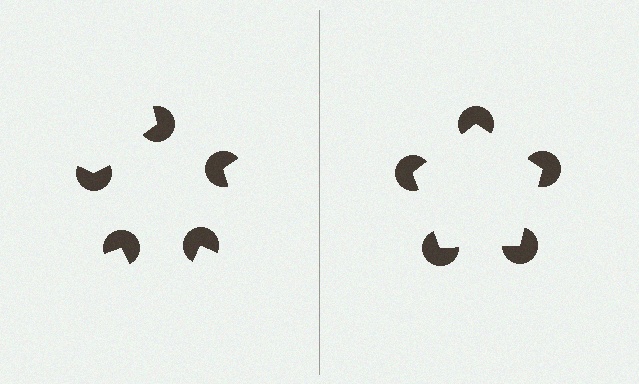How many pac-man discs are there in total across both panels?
10 — 5 on each side.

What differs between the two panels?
The pac-man discs are positioned identically on both sides; only the wedge orientations differ. On the right they align to a pentagon; on the left they are misaligned.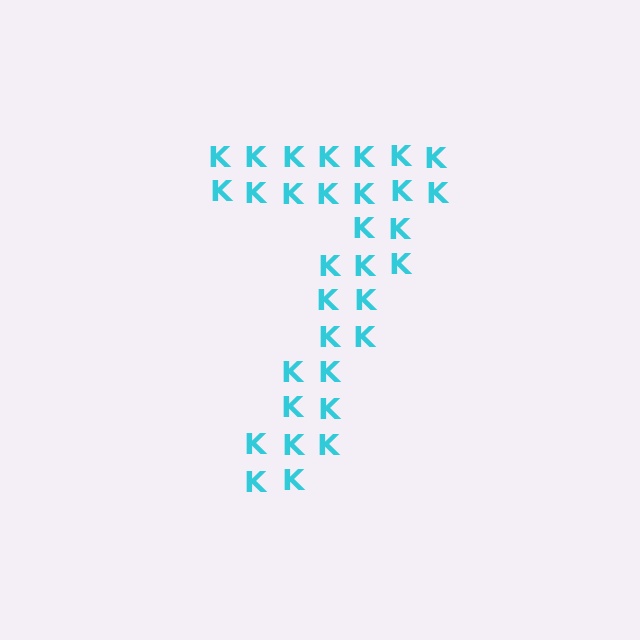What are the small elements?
The small elements are letter K's.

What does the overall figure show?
The overall figure shows the digit 7.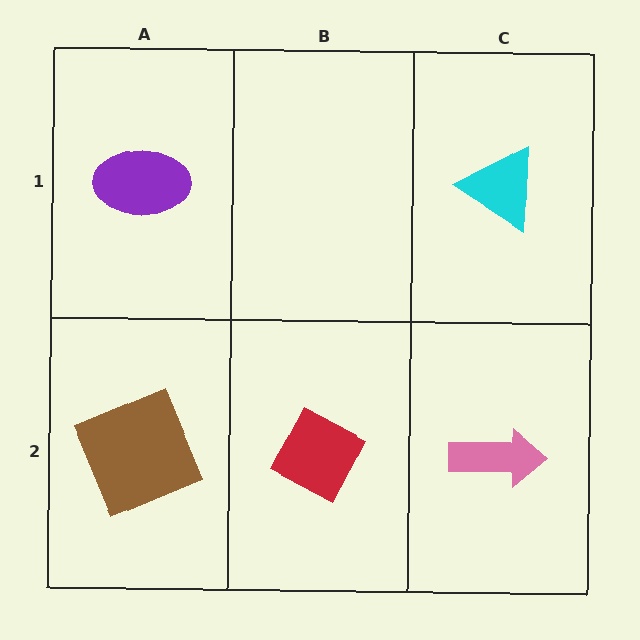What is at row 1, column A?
A purple ellipse.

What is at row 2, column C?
A pink arrow.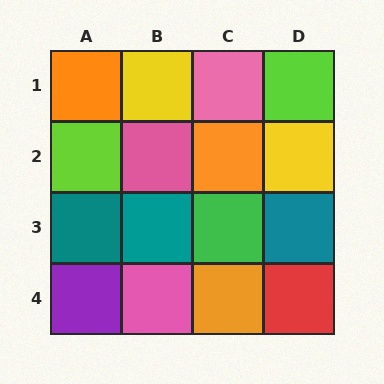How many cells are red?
1 cell is red.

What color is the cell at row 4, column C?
Orange.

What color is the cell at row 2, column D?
Yellow.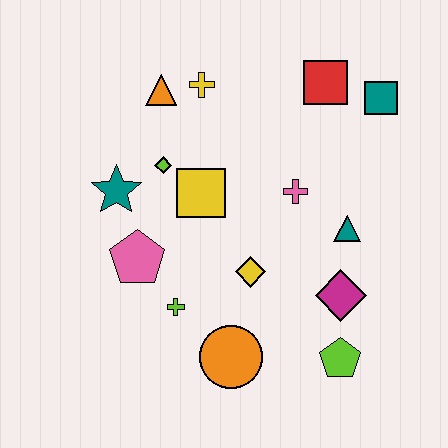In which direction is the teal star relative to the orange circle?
The teal star is above the orange circle.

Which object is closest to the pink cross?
The teal triangle is closest to the pink cross.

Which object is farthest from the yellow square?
The lime pentagon is farthest from the yellow square.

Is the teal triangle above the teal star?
No